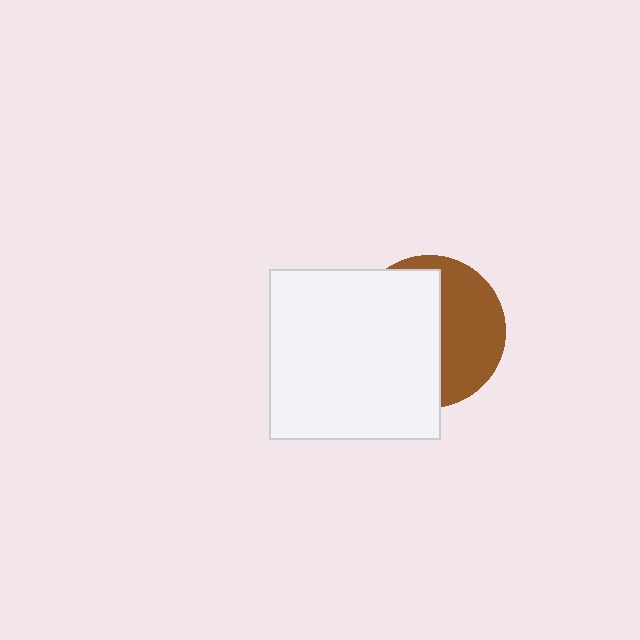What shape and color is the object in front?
The object in front is a white square.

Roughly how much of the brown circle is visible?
A small part of it is visible (roughly 43%).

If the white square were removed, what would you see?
You would see the complete brown circle.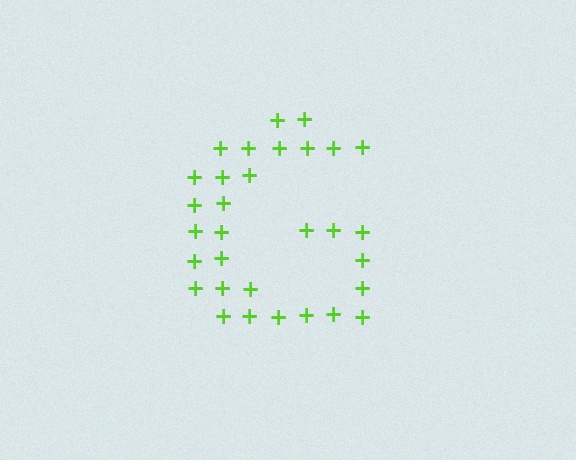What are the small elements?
The small elements are plus signs.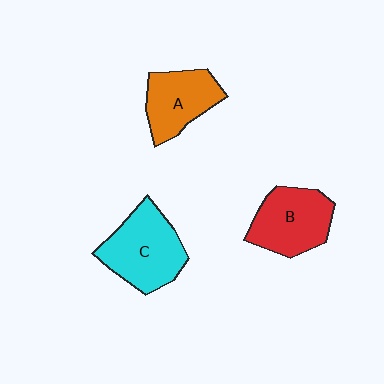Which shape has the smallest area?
Shape A (orange).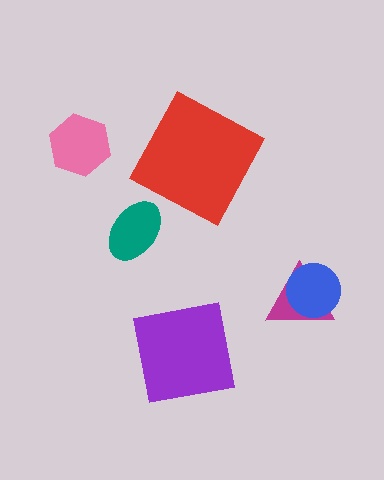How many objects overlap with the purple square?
0 objects overlap with the purple square.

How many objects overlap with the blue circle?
1 object overlaps with the blue circle.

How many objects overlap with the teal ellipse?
0 objects overlap with the teal ellipse.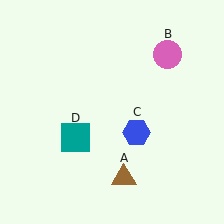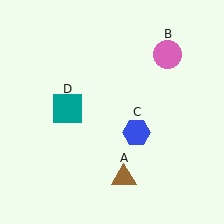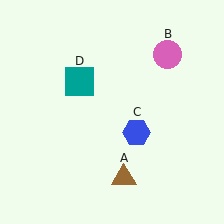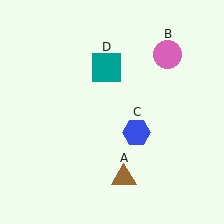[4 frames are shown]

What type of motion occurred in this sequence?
The teal square (object D) rotated clockwise around the center of the scene.